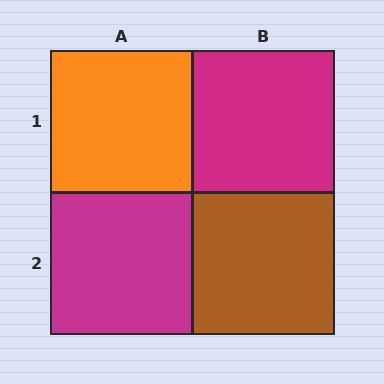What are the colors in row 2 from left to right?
Magenta, brown.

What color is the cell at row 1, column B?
Magenta.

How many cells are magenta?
2 cells are magenta.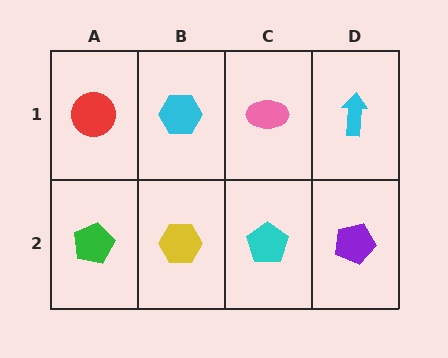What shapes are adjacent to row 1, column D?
A purple pentagon (row 2, column D), a pink ellipse (row 1, column C).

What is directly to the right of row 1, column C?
A cyan arrow.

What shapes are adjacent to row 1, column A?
A green pentagon (row 2, column A), a cyan hexagon (row 1, column B).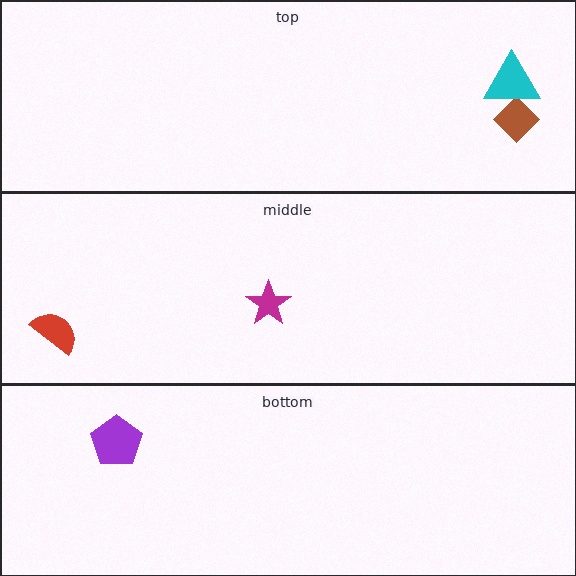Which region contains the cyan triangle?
The top region.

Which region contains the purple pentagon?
The bottom region.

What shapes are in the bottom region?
The purple pentagon.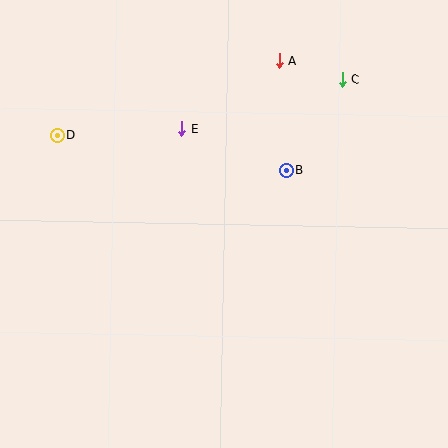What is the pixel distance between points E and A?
The distance between E and A is 119 pixels.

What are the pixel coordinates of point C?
Point C is at (342, 80).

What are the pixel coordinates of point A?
Point A is at (279, 61).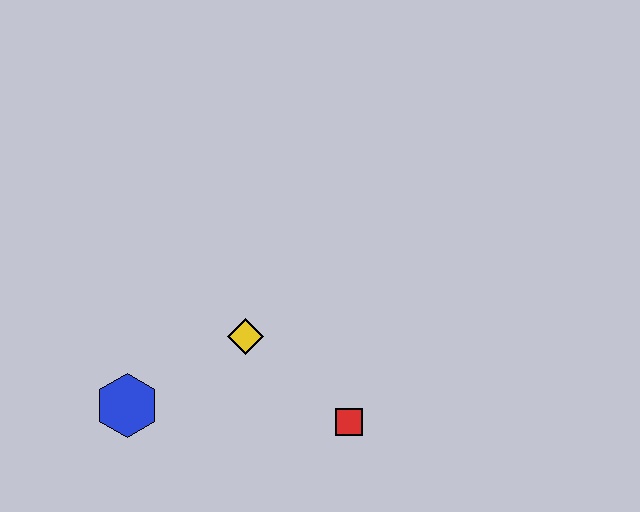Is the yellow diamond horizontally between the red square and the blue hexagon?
Yes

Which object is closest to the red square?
The yellow diamond is closest to the red square.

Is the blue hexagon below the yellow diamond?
Yes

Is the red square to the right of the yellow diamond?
Yes